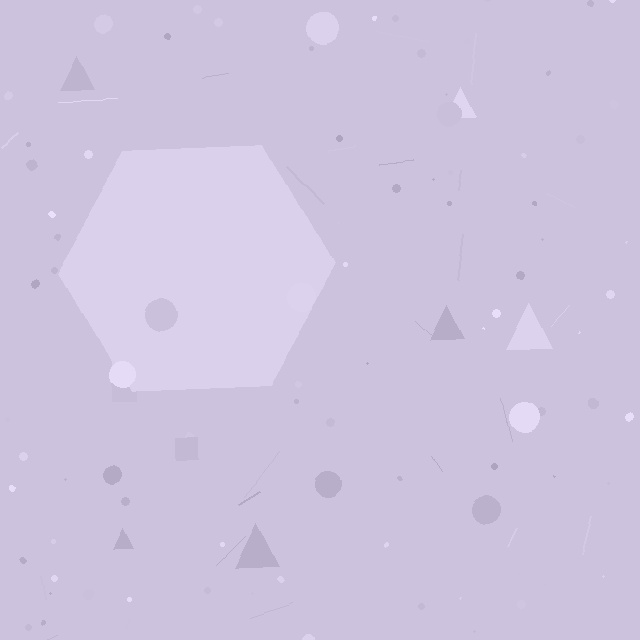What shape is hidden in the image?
A hexagon is hidden in the image.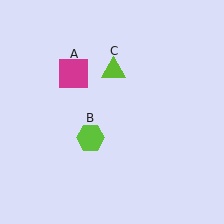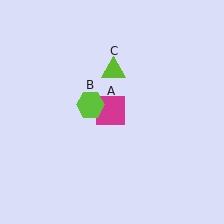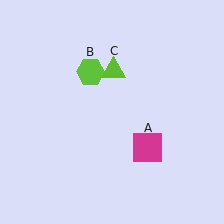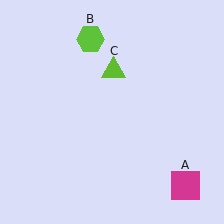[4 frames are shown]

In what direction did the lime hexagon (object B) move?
The lime hexagon (object B) moved up.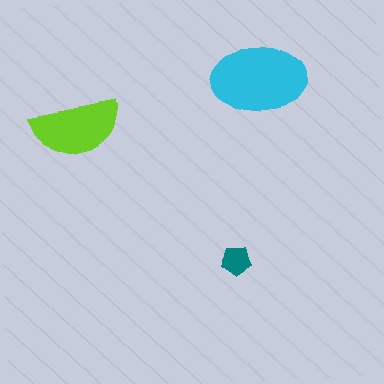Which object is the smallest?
The teal pentagon.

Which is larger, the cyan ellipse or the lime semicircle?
The cyan ellipse.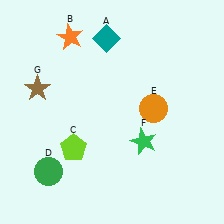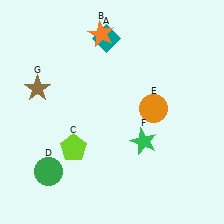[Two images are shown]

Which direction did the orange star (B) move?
The orange star (B) moved right.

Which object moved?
The orange star (B) moved right.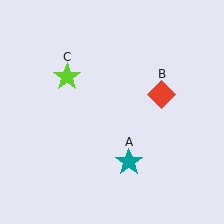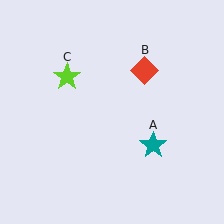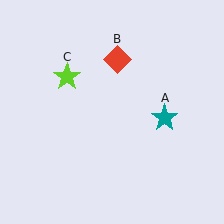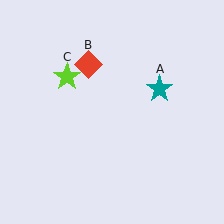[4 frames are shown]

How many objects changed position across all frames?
2 objects changed position: teal star (object A), red diamond (object B).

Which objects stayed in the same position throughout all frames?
Lime star (object C) remained stationary.